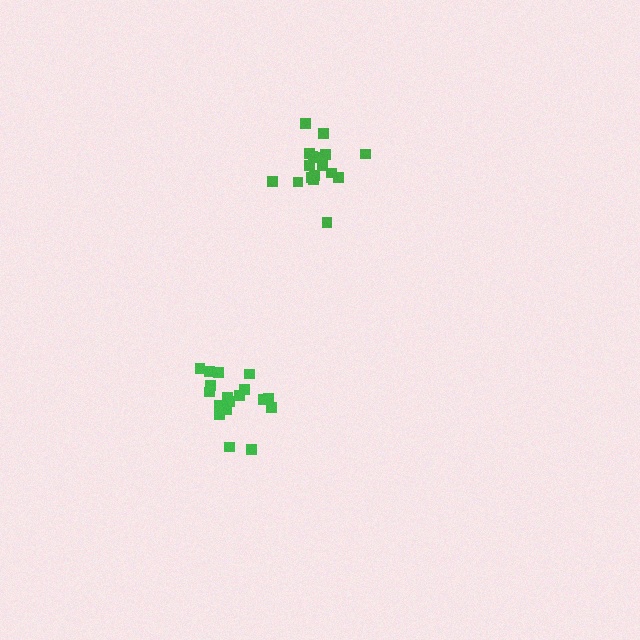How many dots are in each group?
Group 1: 18 dots, Group 2: 17 dots (35 total).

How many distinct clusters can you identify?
There are 2 distinct clusters.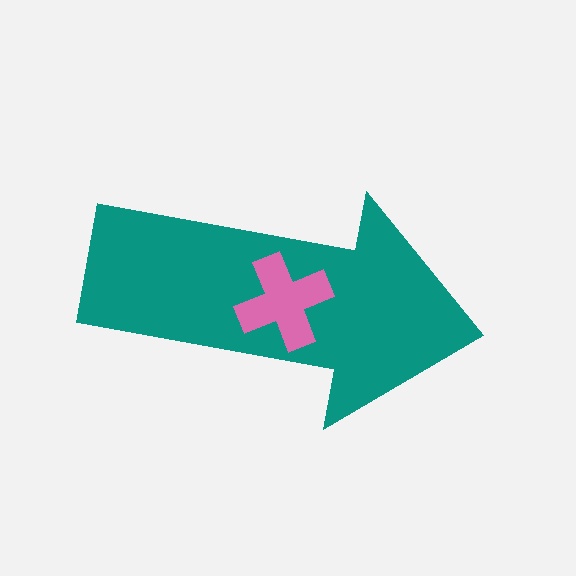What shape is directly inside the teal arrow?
The pink cross.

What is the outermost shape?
The teal arrow.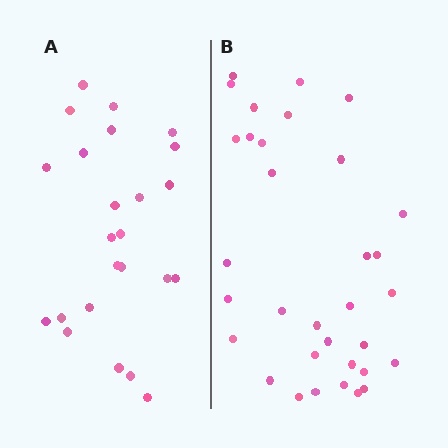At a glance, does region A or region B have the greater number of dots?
Region B (the right region) has more dots.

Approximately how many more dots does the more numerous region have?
Region B has roughly 8 or so more dots than region A.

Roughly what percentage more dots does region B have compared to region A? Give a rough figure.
About 40% more.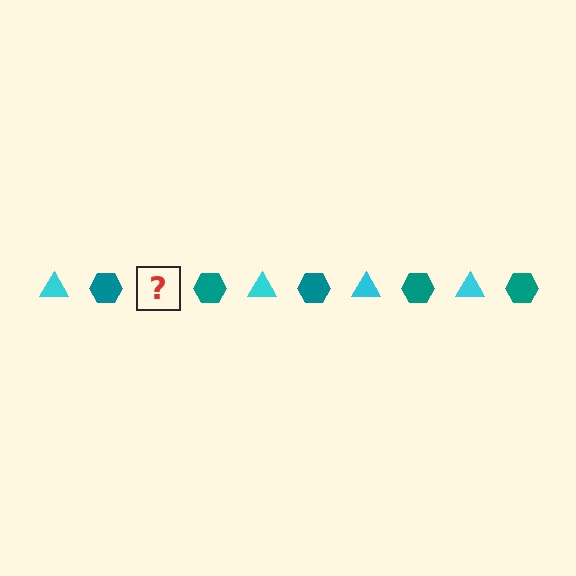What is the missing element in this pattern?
The missing element is a cyan triangle.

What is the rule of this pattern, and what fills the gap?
The rule is that the pattern alternates between cyan triangle and teal hexagon. The gap should be filled with a cyan triangle.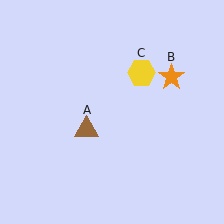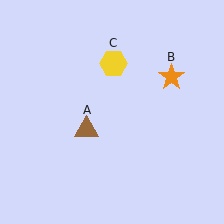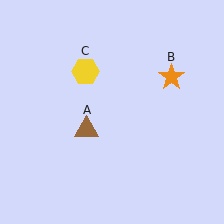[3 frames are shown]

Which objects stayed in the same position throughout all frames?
Brown triangle (object A) and orange star (object B) remained stationary.